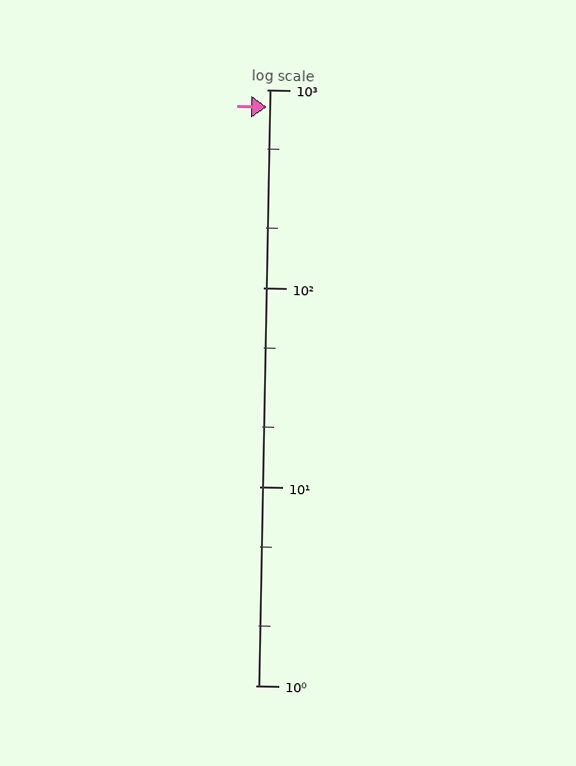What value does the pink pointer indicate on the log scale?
The pointer indicates approximately 820.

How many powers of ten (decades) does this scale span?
The scale spans 3 decades, from 1 to 1000.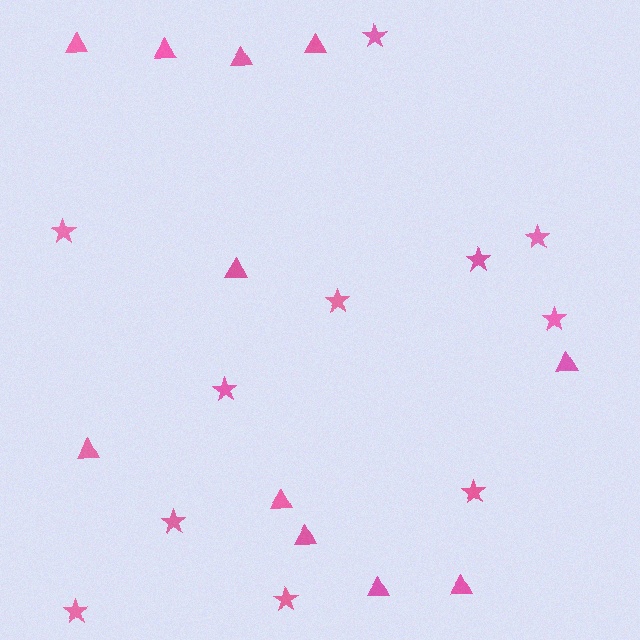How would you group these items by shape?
There are 2 groups: one group of stars (11) and one group of triangles (11).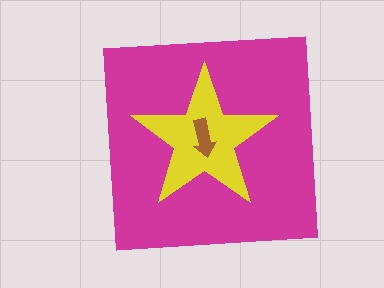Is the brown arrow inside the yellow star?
Yes.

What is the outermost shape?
The magenta square.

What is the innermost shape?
The brown arrow.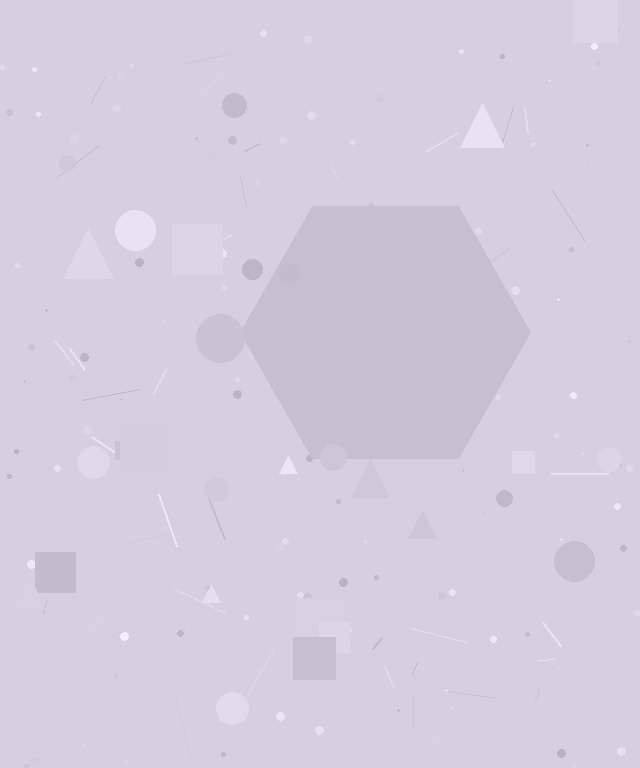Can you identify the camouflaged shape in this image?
The camouflaged shape is a hexagon.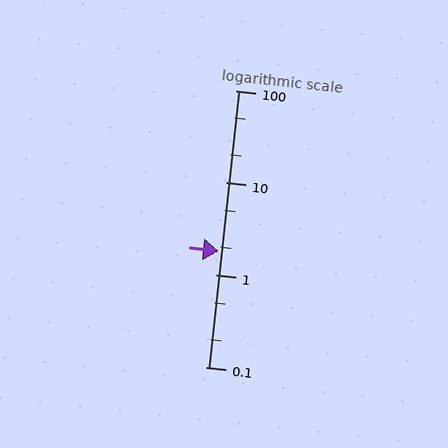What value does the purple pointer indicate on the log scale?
The pointer indicates approximately 1.8.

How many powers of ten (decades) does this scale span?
The scale spans 3 decades, from 0.1 to 100.